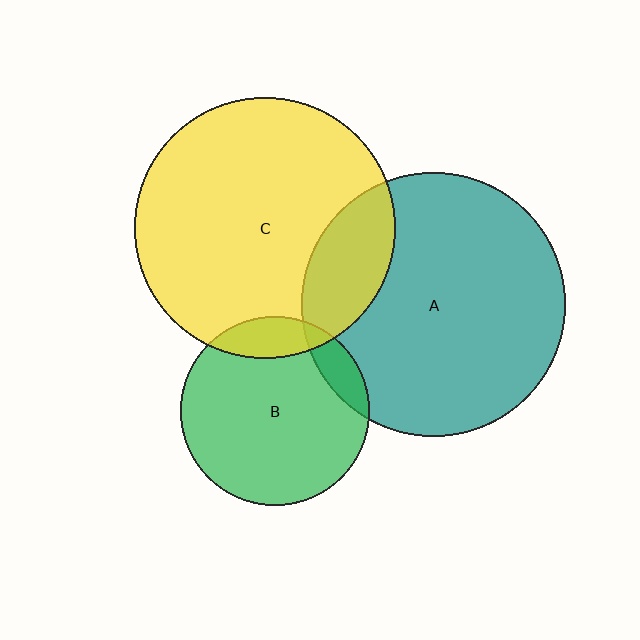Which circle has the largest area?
Circle A (teal).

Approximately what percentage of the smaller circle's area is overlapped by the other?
Approximately 10%.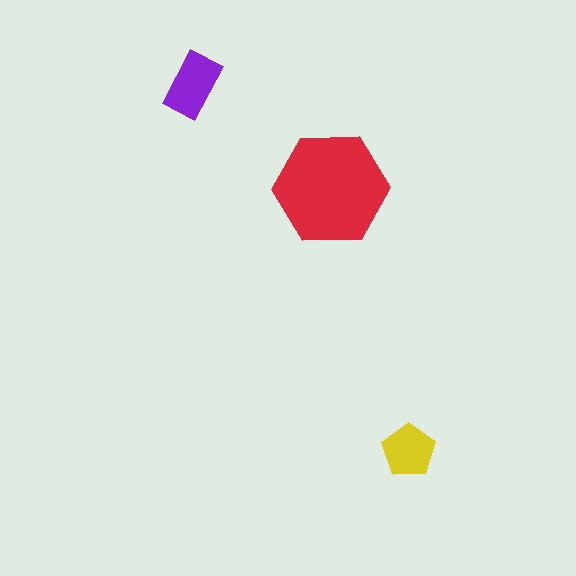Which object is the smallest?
The yellow pentagon.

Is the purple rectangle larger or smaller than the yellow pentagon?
Larger.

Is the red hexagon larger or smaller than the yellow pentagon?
Larger.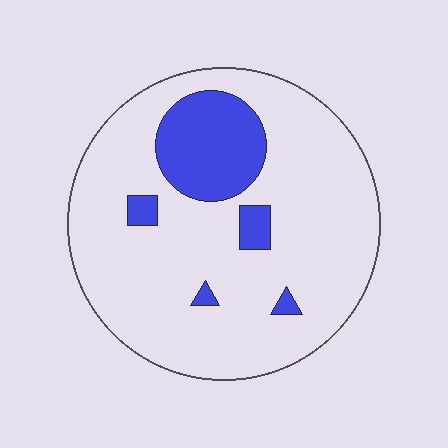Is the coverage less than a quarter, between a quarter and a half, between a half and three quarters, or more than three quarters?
Less than a quarter.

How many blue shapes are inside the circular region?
5.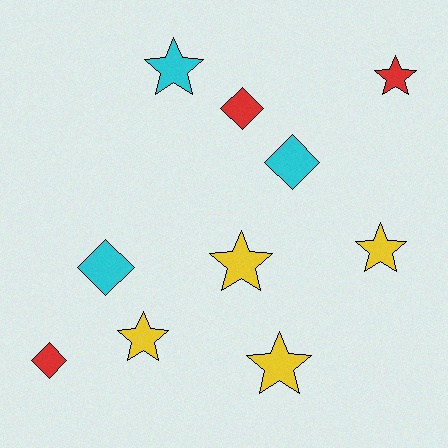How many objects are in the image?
There are 10 objects.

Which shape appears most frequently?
Star, with 6 objects.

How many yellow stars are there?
There are 4 yellow stars.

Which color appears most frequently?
Yellow, with 4 objects.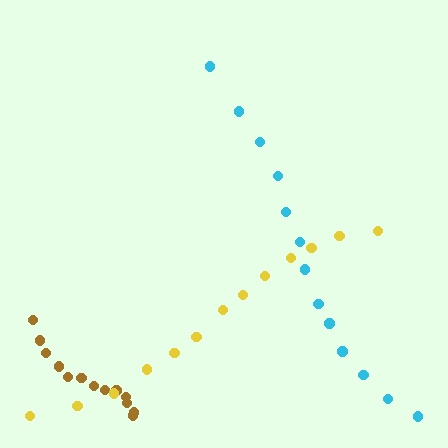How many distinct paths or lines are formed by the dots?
There are 3 distinct paths.